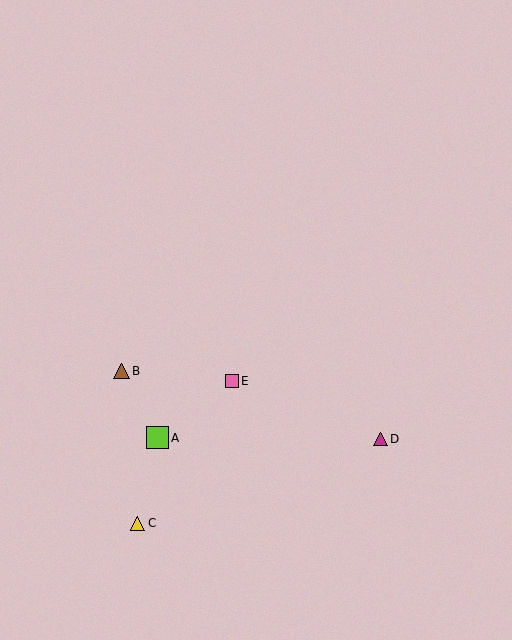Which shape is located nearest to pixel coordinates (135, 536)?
The yellow triangle (labeled C) at (138, 523) is nearest to that location.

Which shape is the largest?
The lime square (labeled A) is the largest.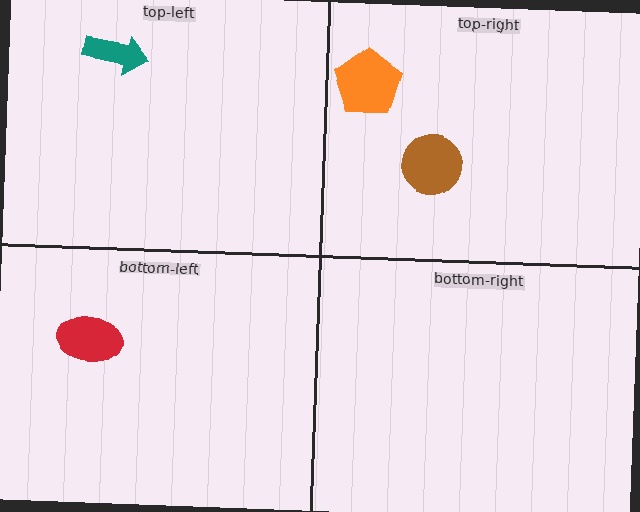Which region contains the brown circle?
The top-right region.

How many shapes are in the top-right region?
2.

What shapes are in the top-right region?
The orange pentagon, the brown circle.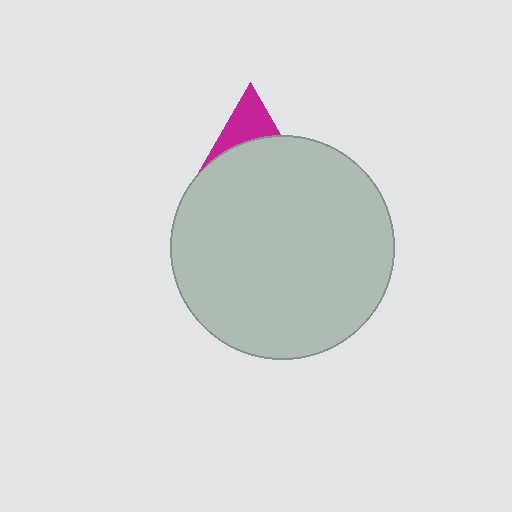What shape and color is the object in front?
The object in front is a light gray circle.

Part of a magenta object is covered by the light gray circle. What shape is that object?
It is a triangle.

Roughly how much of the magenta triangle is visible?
A small part of it is visible (roughly 33%).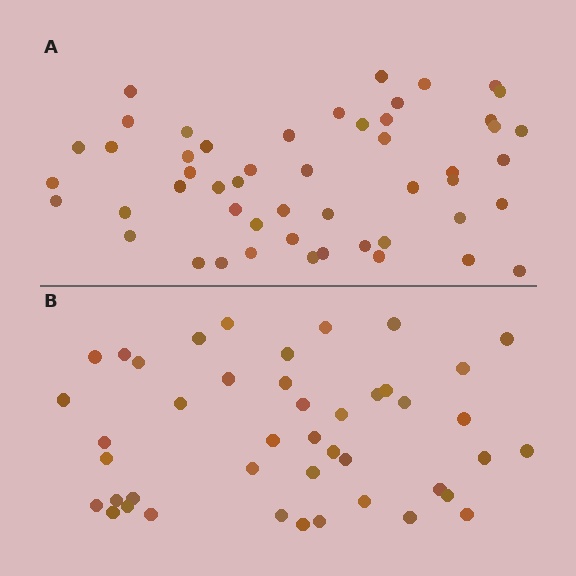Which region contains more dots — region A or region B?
Region A (the top region) has more dots.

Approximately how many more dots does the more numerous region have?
Region A has roughly 8 or so more dots than region B.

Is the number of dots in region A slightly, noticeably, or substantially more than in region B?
Region A has only slightly more — the two regions are fairly close. The ratio is roughly 1.2 to 1.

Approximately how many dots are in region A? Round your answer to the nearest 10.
About 50 dots. (The exact count is 51, which rounds to 50.)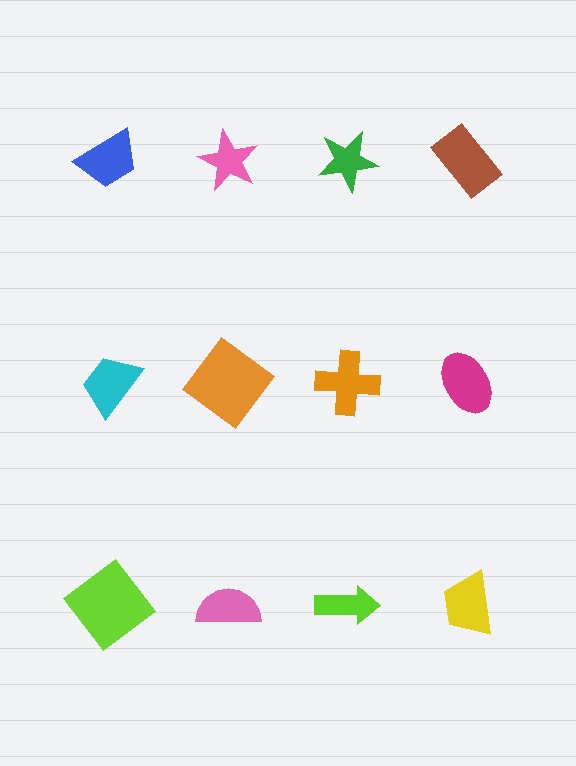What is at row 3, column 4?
A yellow trapezoid.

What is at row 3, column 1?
A lime diamond.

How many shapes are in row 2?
4 shapes.